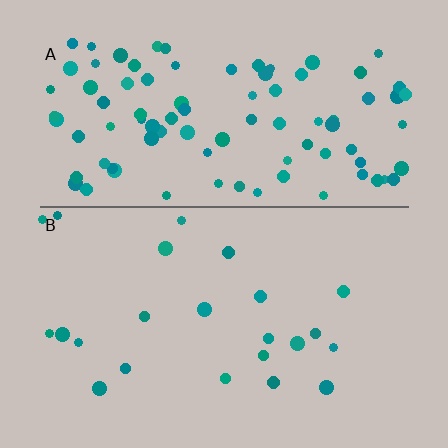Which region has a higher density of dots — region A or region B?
A (the top).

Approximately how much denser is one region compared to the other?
Approximately 3.9× — region A over region B.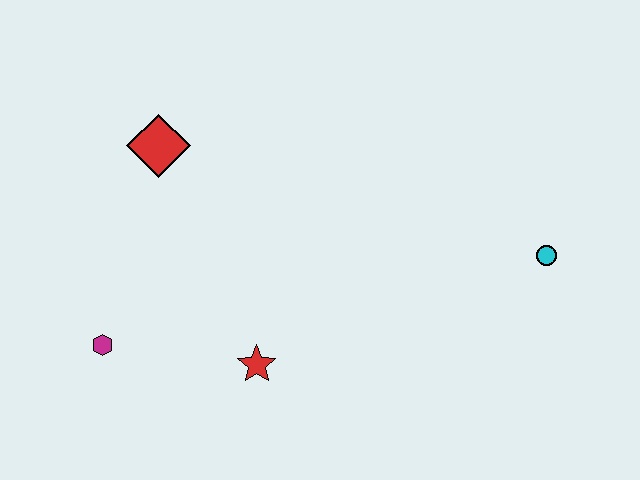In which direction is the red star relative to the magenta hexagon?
The red star is to the right of the magenta hexagon.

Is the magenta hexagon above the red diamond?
No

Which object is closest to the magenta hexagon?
The red star is closest to the magenta hexagon.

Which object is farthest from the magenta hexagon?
The cyan circle is farthest from the magenta hexagon.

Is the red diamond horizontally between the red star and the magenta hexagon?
Yes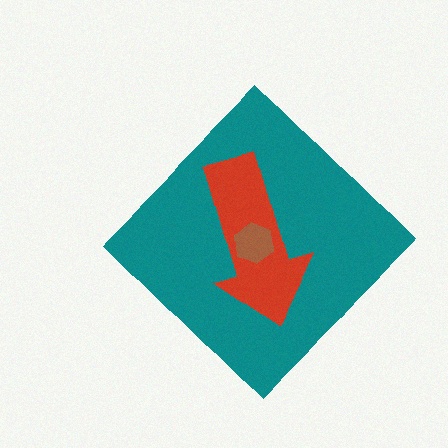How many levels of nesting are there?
3.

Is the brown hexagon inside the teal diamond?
Yes.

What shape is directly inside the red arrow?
The brown hexagon.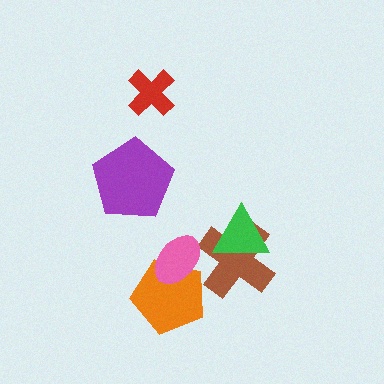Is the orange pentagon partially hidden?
Yes, it is partially covered by another shape.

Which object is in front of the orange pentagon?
The pink ellipse is in front of the orange pentagon.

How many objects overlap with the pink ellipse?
2 objects overlap with the pink ellipse.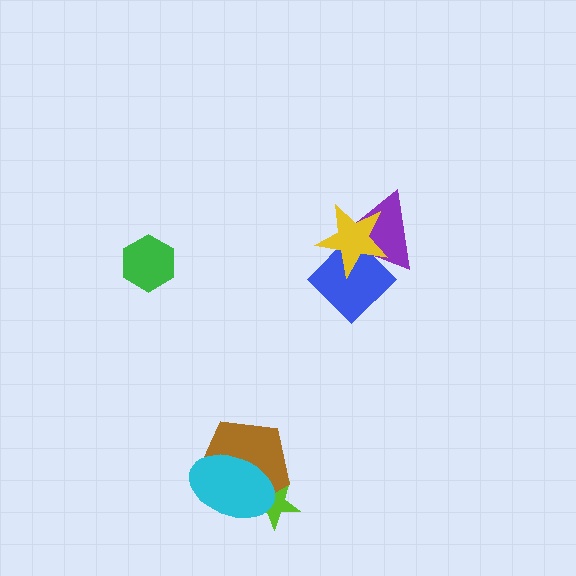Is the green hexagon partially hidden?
No, no other shape covers it.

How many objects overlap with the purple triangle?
2 objects overlap with the purple triangle.